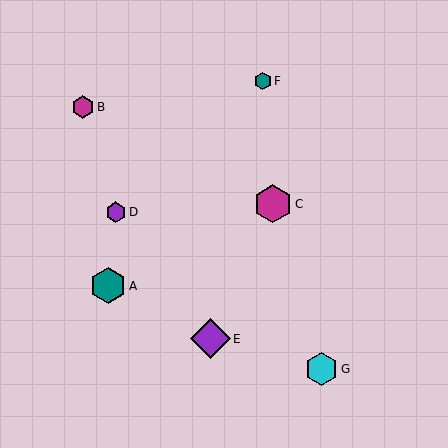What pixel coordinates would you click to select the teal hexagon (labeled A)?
Click at (108, 286) to select the teal hexagon A.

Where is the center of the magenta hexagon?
The center of the magenta hexagon is at (273, 204).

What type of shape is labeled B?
Shape B is a magenta hexagon.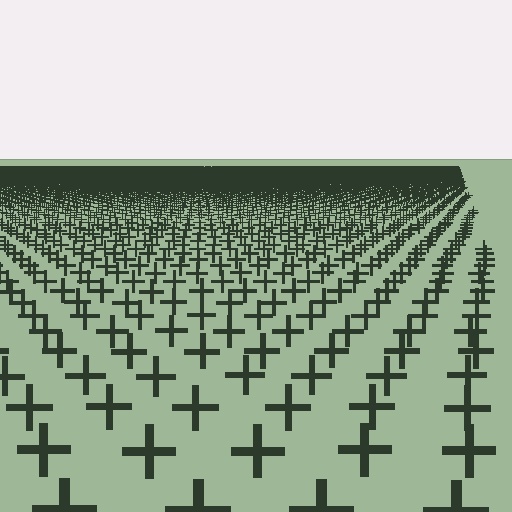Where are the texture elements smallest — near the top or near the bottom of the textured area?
Near the top.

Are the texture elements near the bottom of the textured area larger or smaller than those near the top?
Larger. Near the bottom, elements are closer to the viewer and appear at a bigger on-screen size.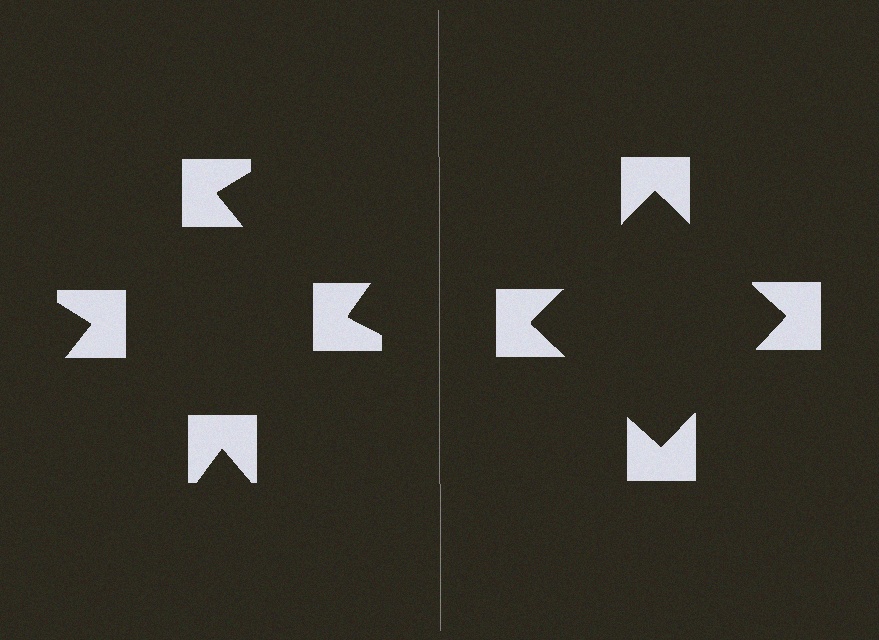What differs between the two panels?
The notched squares are positioned identically on both sides; only the wedge orientations differ. On the right they align to a square; on the left they are misaligned.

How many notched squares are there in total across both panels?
8 — 4 on each side.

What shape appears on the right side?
An illusory square.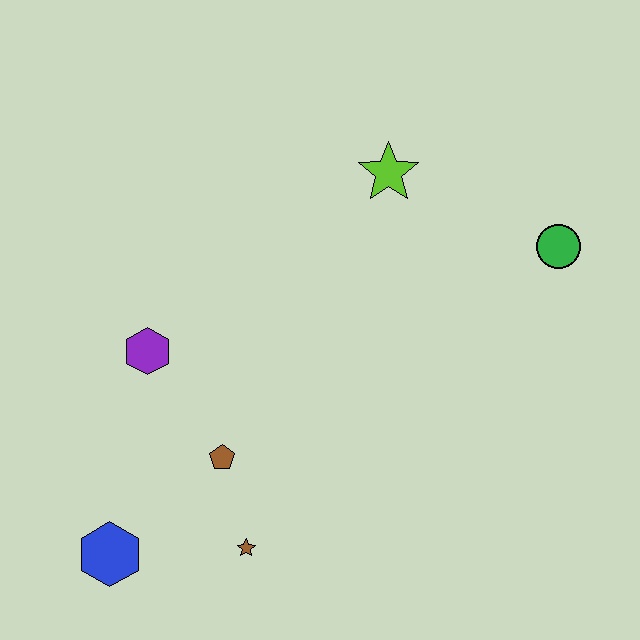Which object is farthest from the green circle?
The blue hexagon is farthest from the green circle.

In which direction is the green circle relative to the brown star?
The green circle is to the right of the brown star.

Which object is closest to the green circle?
The lime star is closest to the green circle.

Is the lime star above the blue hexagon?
Yes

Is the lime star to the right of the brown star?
Yes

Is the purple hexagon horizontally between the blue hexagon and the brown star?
Yes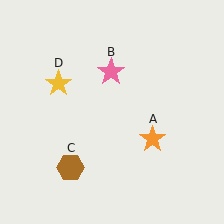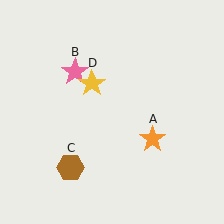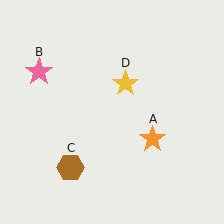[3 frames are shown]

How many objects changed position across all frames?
2 objects changed position: pink star (object B), yellow star (object D).